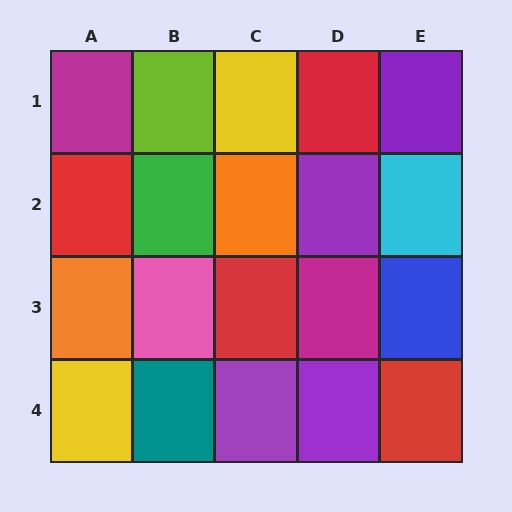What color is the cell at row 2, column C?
Orange.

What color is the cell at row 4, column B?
Teal.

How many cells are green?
1 cell is green.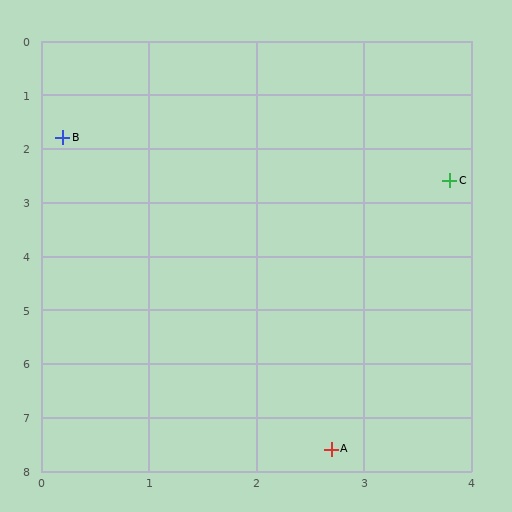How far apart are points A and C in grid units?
Points A and C are about 5.1 grid units apart.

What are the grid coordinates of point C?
Point C is at approximately (3.8, 2.6).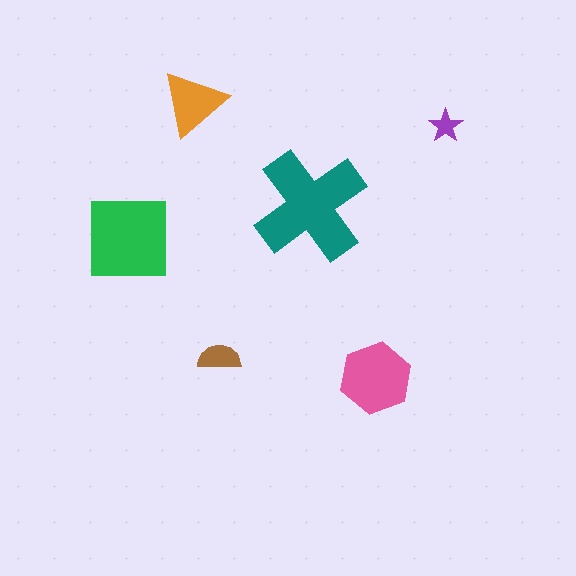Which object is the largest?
The teal cross.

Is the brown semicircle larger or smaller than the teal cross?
Smaller.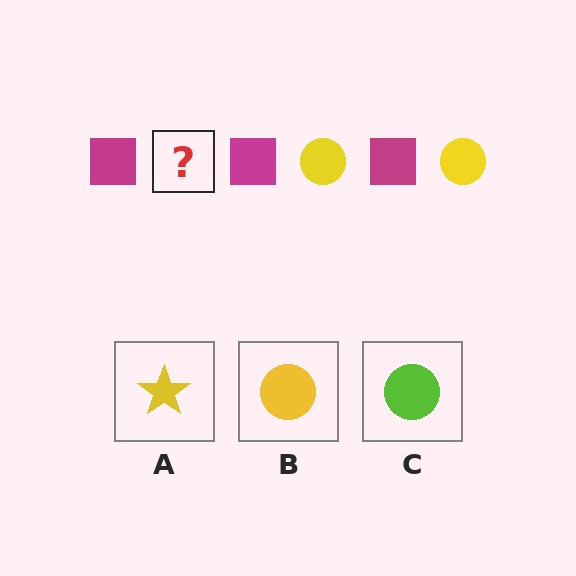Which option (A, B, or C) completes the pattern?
B.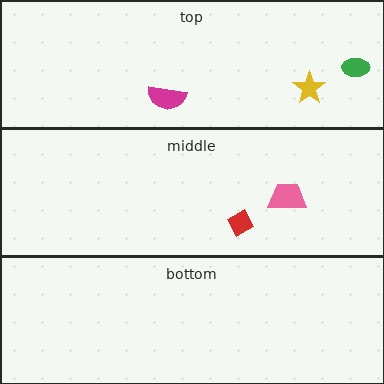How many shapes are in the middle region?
2.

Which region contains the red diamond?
The middle region.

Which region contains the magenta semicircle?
The top region.